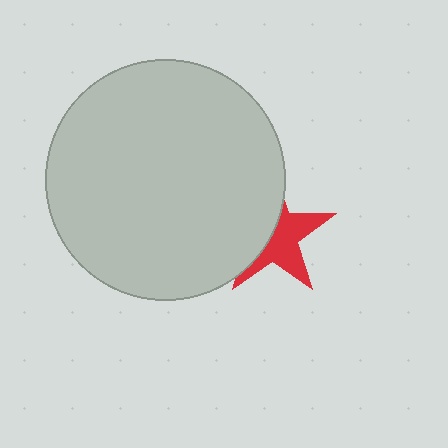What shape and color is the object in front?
The object in front is a light gray circle.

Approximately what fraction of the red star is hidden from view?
Roughly 49% of the red star is hidden behind the light gray circle.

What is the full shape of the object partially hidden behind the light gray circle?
The partially hidden object is a red star.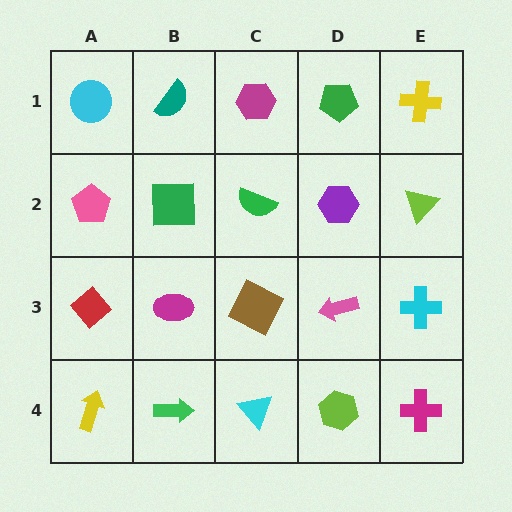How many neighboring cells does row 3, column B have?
4.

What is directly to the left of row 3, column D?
A brown square.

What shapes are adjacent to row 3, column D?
A purple hexagon (row 2, column D), a lime hexagon (row 4, column D), a brown square (row 3, column C), a cyan cross (row 3, column E).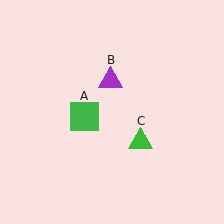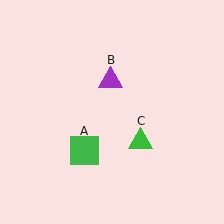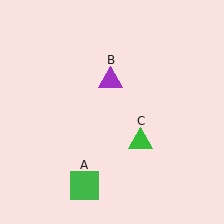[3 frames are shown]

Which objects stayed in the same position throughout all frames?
Purple triangle (object B) and green triangle (object C) remained stationary.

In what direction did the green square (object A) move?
The green square (object A) moved down.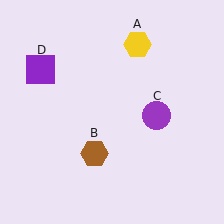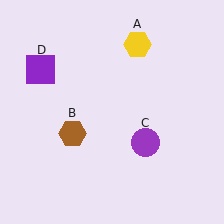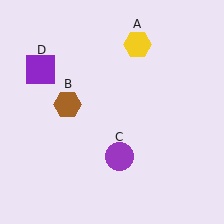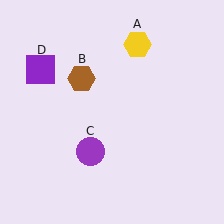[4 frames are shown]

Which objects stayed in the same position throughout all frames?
Yellow hexagon (object A) and purple square (object D) remained stationary.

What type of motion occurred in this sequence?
The brown hexagon (object B), purple circle (object C) rotated clockwise around the center of the scene.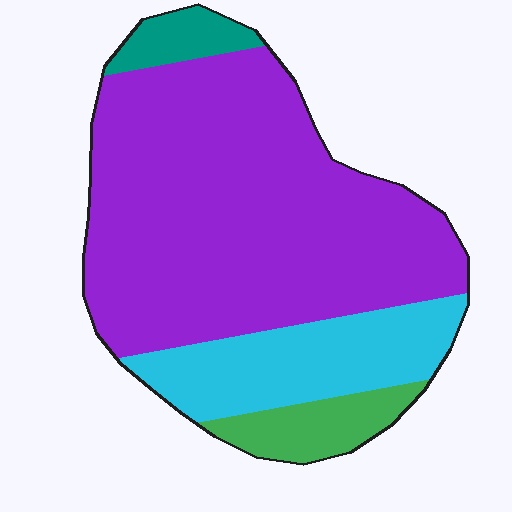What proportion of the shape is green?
Green takes up about one tenth (1/10) of the shape.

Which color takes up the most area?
Purple, at roughly 65%.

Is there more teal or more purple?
Purple.